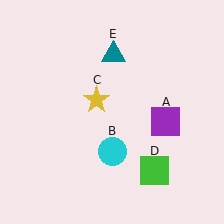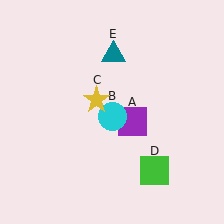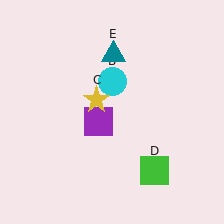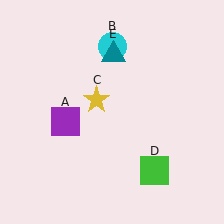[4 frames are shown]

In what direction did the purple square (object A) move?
The purple square (object A) moved left.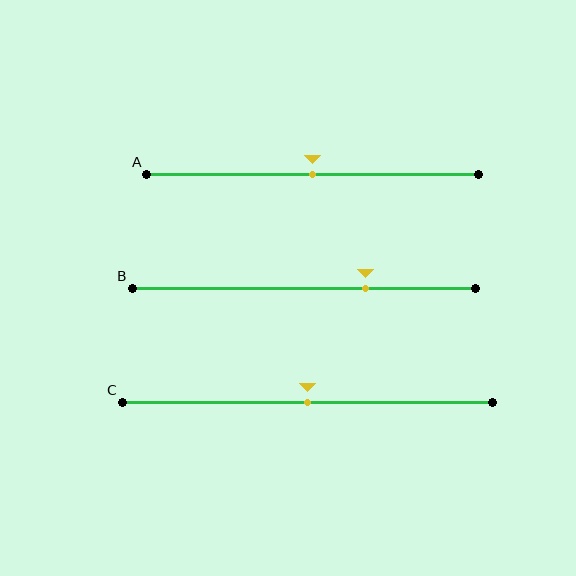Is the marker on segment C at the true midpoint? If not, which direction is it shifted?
Yes, the marker on segment C is at the true midpoint.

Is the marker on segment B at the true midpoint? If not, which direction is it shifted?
No, the marker on segment B is shifted to the right by about 18% of the segment length.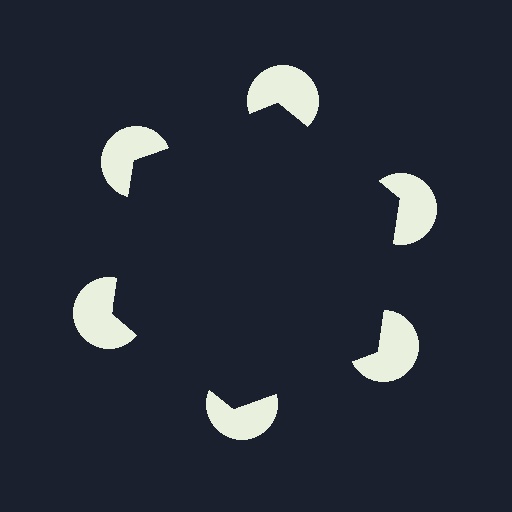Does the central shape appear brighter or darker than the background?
It typically appears slightly darker than the background, even though no actual brightness change is drawn.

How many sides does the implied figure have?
6 sides.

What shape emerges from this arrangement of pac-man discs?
An illusory hexagon — its edges are inferred from the aligned wedge cuts in the pac-man discs, not physically drawn.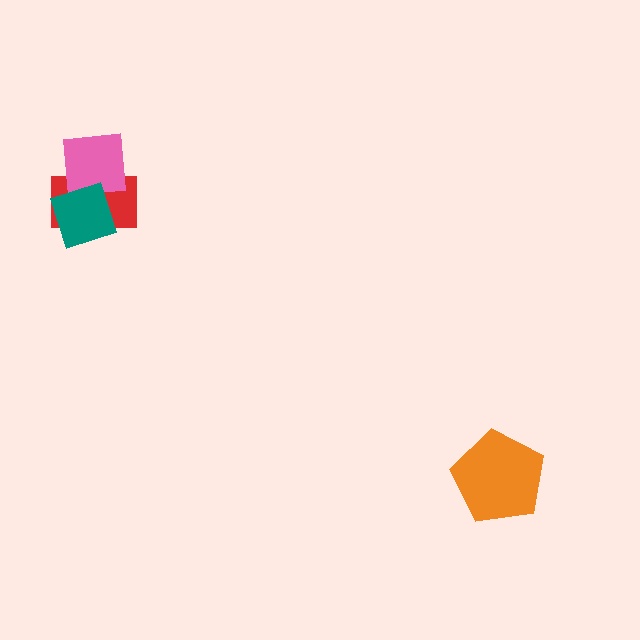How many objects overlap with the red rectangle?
2 objects overlap with the red rectangle.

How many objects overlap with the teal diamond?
2 objects overlap with the teal diamond.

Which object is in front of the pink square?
The teal diamond is in front of the pink square.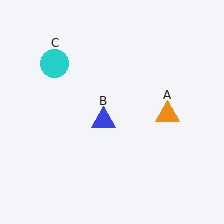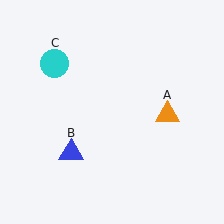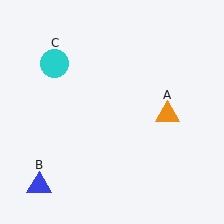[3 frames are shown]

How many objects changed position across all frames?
1 object changed position: blue triangle (object B).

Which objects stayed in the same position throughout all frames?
Orange triangle (object A) and cyan circle (object C) remained stationary.